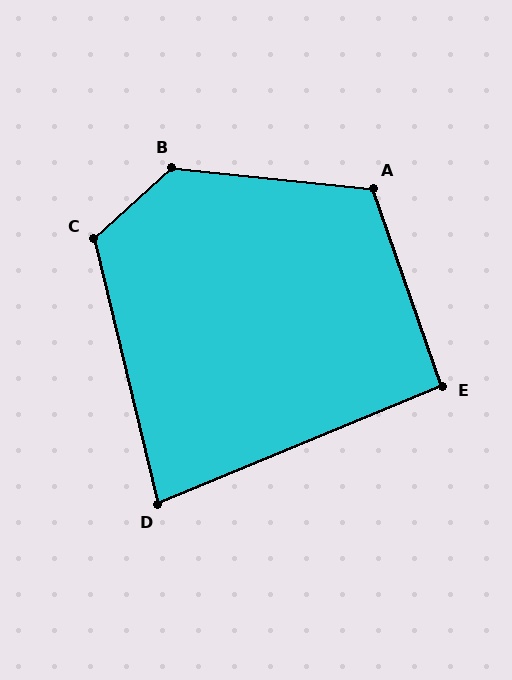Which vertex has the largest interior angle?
B, at approximately 132 degrees.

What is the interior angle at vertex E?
Approximately 94 degrees (approximately right).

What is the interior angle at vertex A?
Approximately 115 degrees (obtuse).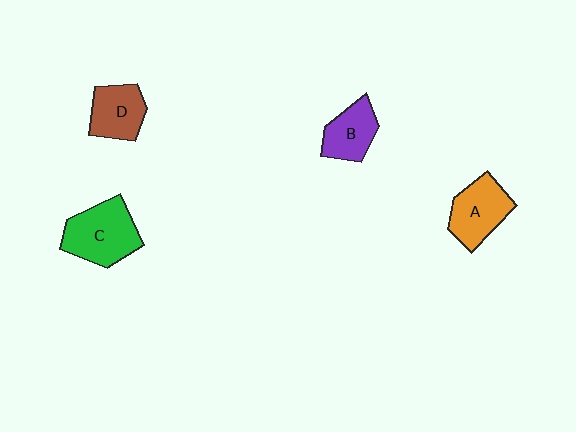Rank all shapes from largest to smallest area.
From largest to smallest: C (green), A (orange), D (brown), B (purple).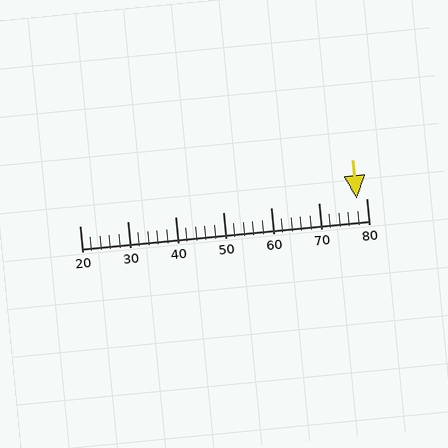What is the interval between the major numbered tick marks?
The major tick marks are spaced 10 units apart.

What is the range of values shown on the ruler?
The ruler shows values from 20 to 80.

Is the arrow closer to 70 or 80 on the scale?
The arrow is closer to 80.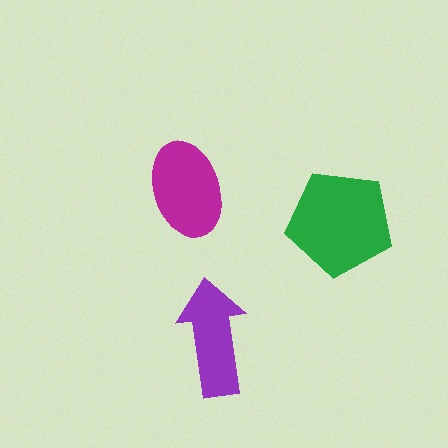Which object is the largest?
The green pentagon.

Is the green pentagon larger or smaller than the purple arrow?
Larger.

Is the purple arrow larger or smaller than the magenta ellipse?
Smaller.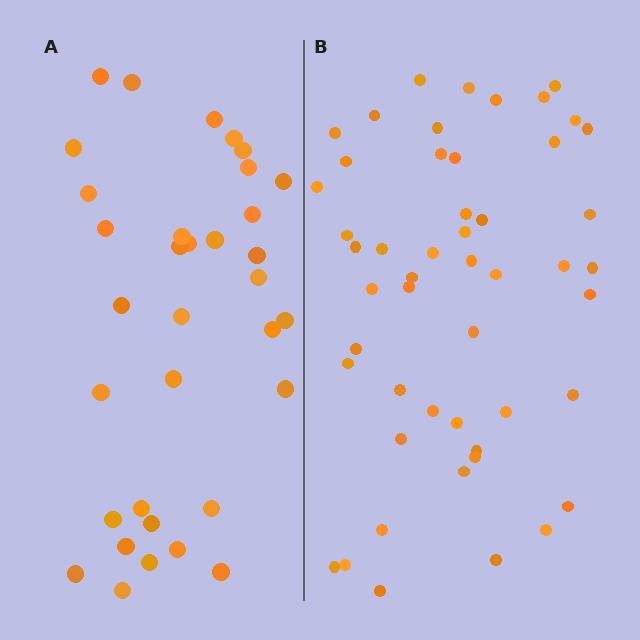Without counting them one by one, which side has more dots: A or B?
Region B (the right region) has more dots.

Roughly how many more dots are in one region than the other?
Region B has approximately 15 more dots than region A.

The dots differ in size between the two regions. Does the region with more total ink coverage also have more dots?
No. Region A has more total ink coverage because its dots are larger, but region B actually contains more individual dots. Total area can be misleading — the number of items is what matters here.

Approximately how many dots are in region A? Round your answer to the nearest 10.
About 30 dots. (The exact count is 34, which rounds to 30.)